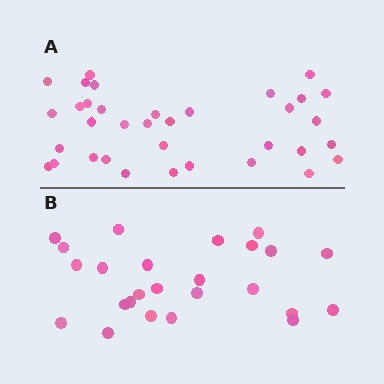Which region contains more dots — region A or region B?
Region A (the top region) has more dots.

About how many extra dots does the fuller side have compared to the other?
Region A has roughly 10 or so more dots than region B.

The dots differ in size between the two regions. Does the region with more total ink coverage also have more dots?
No. Region B has more total ink coverage because its dots are larger, but region A actually contains more individual dots. Total area can be misleading — the number of items is what matters here.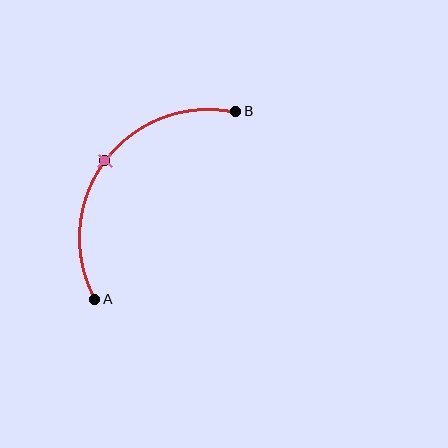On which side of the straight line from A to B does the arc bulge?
The arc bulges above and to the left of the straight line connecting A and B.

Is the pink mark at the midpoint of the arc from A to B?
Yes. The pink mark lies on the arc at equal arc-length from both A and B — it is the arc midpoint.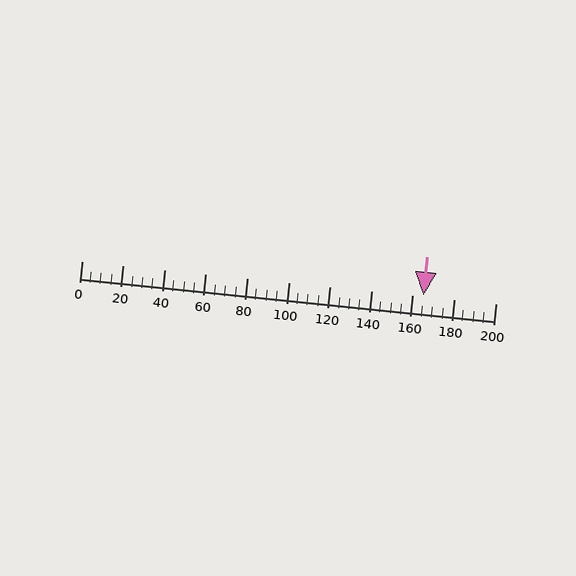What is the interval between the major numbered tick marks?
The major tick marks are spaced 20 units apart.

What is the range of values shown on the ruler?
The ruler shows values from 0 to 200.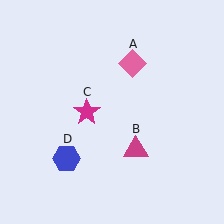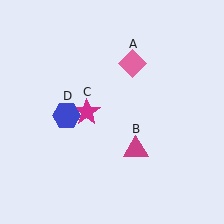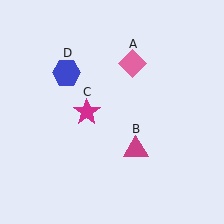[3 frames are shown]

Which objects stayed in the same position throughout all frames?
Pink diamond (object A) and magenta triangle (object B) and magenta star (object C) remained stationary.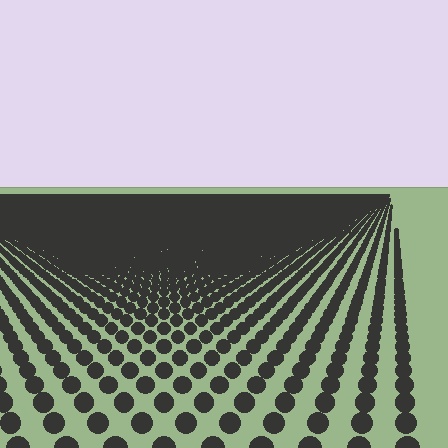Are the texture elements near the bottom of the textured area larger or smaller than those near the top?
Larger. Near the bottom, elements are closer to the viewer and appear at a bigger on-screen size.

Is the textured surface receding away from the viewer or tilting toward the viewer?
The surface is receding away from the viewer. Texture elements get smaller and denser toward the top.